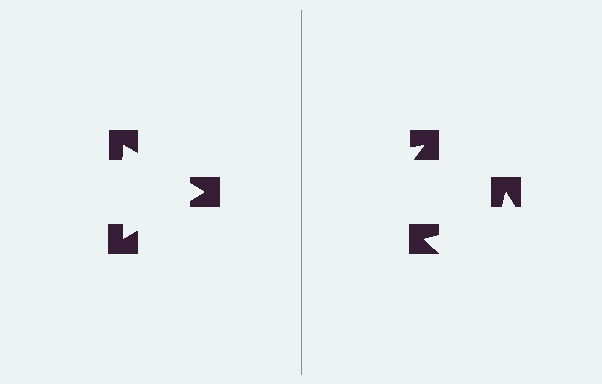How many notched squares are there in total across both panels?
6 — 3 on each side.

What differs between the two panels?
The notched squares are positioned identically on both sides; only the wedge orientations differ. On the left they align to a triangle; on the right they are misaligned.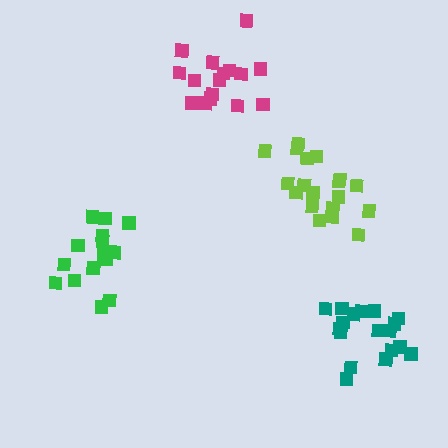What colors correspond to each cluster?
The clusters are colored: teal, green, lime, magenta.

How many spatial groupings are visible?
There are 4 spatial groupings.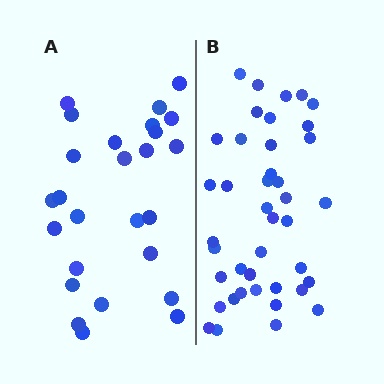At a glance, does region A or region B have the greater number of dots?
Region B (the right region) has more dots.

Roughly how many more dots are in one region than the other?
Region B has approximately 15 more dots than region A.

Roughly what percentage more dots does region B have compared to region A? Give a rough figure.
About 60% more.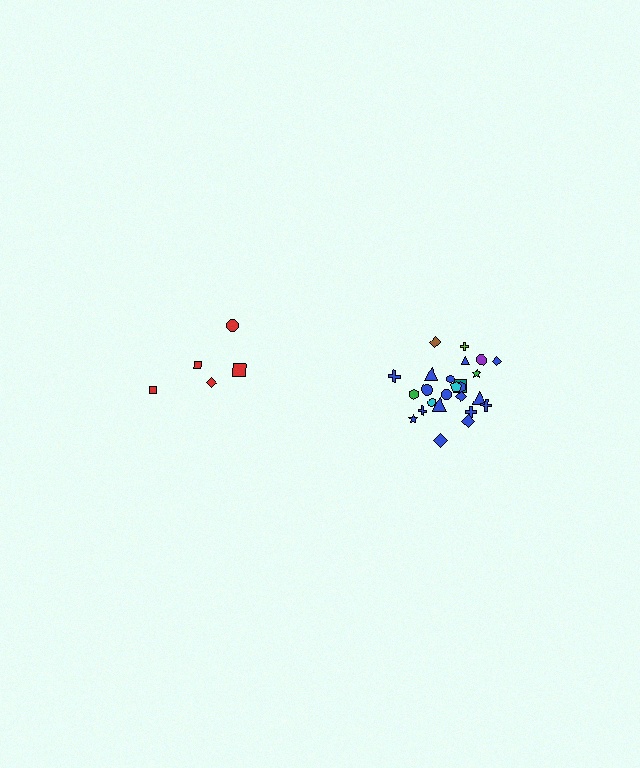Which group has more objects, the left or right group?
The right group.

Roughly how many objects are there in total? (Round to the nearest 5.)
Roughly 30 objects in total.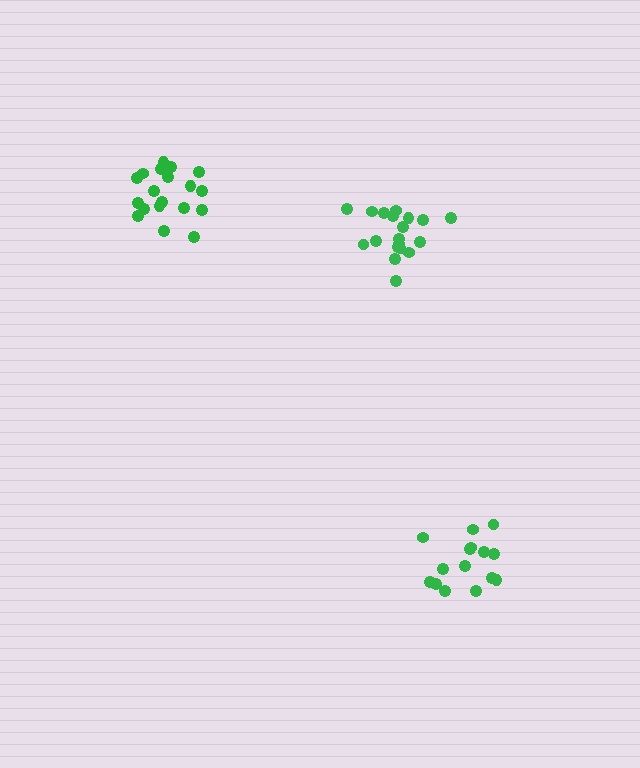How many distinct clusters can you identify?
There are 3 distinct clusters.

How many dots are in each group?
Group 1: 15 dots, Group 2: 19 dots, Group 3: 19 dots (53 total).